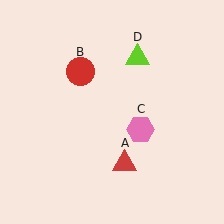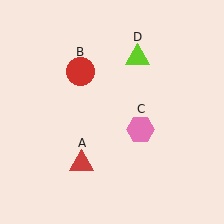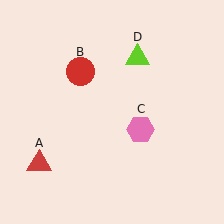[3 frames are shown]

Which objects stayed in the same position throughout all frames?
Red circle (object B) and pink hexagon (object C) and lime triangle (object D) remained stationary.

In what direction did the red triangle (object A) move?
The red triangle (object A) moved left.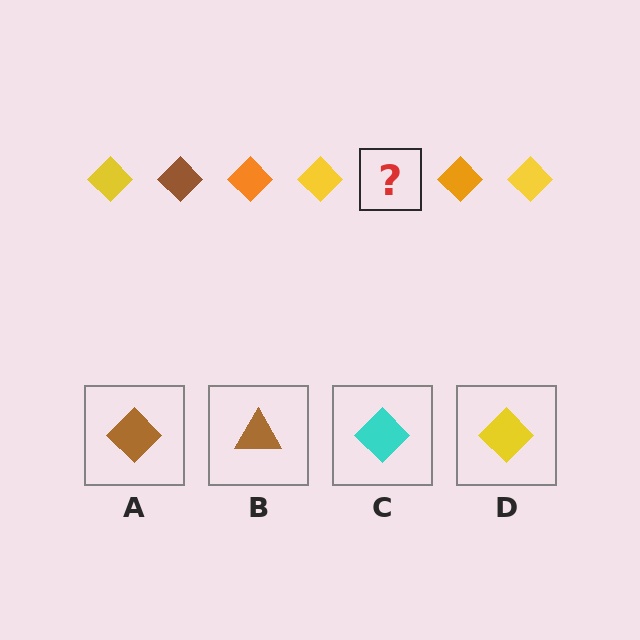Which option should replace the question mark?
Option A.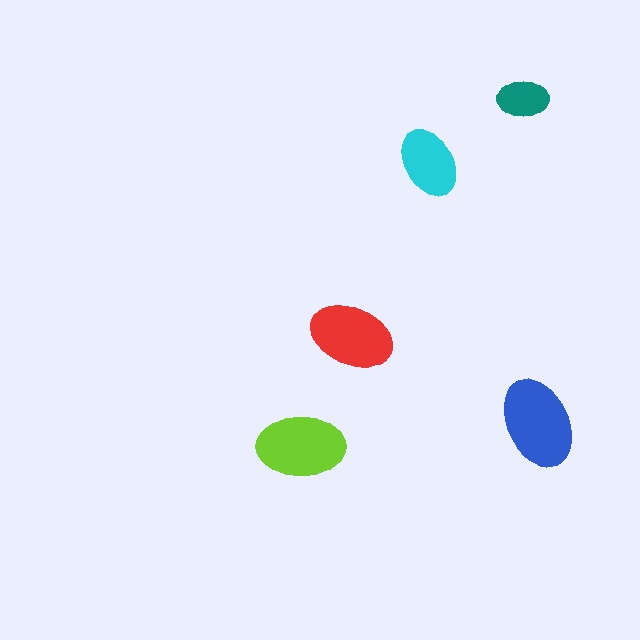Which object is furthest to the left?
The lime ellipse is leftmost.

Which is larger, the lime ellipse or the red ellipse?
The lime one.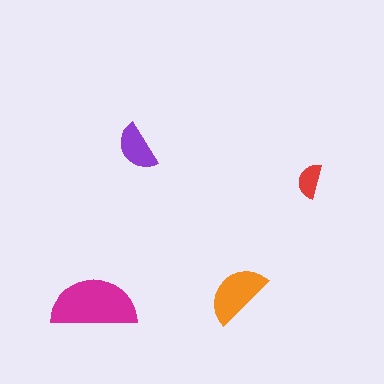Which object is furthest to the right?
The red semicircle is rightmost.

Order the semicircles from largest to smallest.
the magenta one, the orange one, the purple one, the red one.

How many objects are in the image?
There are 4 objects in the image.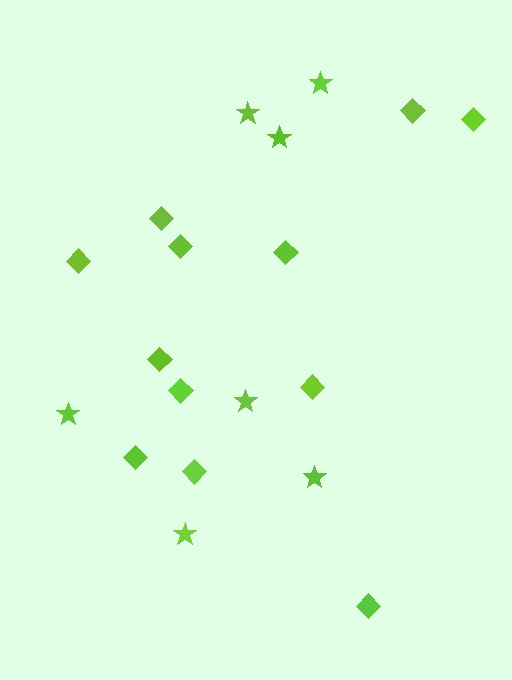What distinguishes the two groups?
There are 2 groups: one group of diamonds (12) and one group of stars (7).